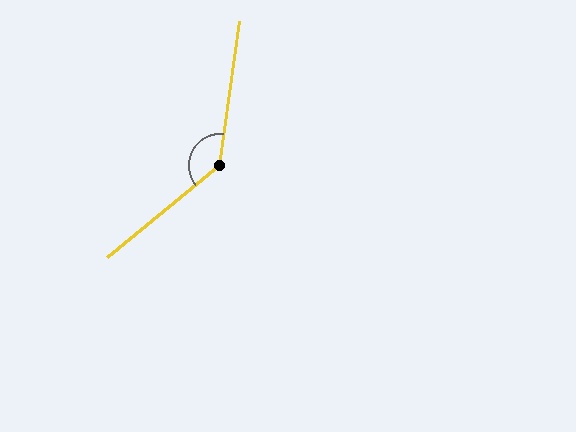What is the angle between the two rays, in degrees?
Approximately 137 degrees.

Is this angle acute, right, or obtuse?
It is obtuse.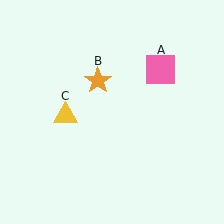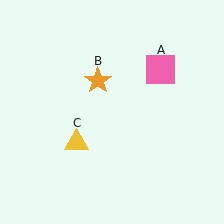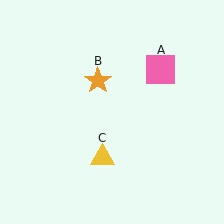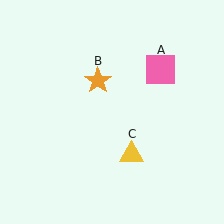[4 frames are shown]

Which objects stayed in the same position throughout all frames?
Pink square (object A) and orange star (object B) remained stationary.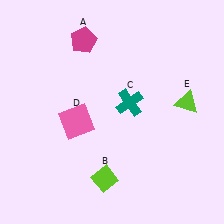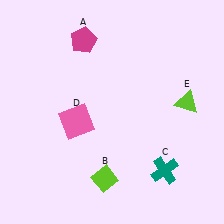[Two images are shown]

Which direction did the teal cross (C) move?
The teal cross (C) moved down.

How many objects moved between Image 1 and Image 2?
1 object moved between the two images.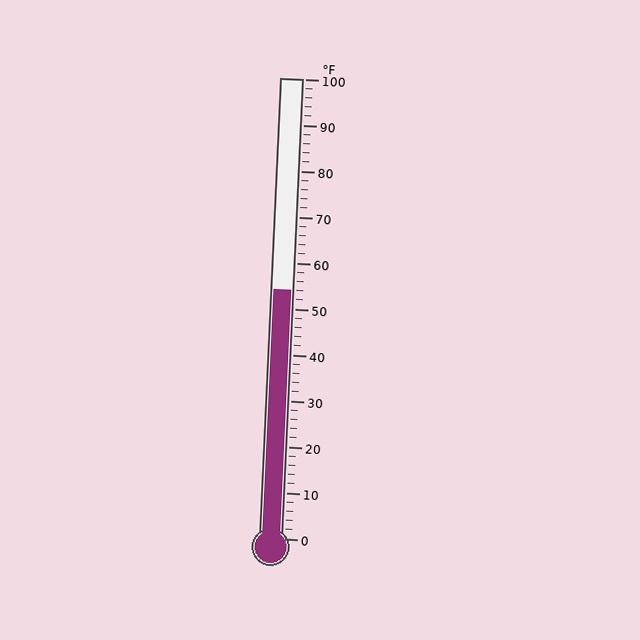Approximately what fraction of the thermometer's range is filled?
The thermometer is filled to approximately 55% of its range.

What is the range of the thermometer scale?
The thermometer scale ranges from 0°F to 100°F.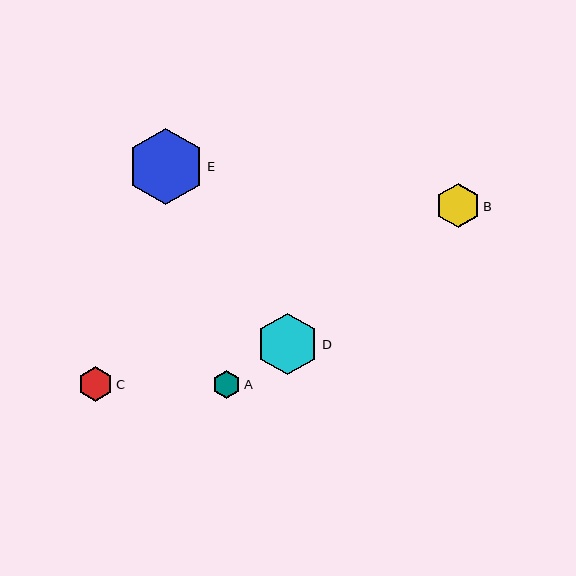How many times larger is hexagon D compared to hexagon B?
Hexagon D is approximately 1.4 times the size of hexagon B.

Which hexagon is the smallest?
Hexagon A is the smallest with a size of approximately 28 pixels.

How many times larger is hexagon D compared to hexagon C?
Hexagon D is approximately 1.8 times the size of hexagon C.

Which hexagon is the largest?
Hexagon E is the largest with a size of approximately 76 pixels.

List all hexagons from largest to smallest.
From largest to smallest: E, D, B, C, A.